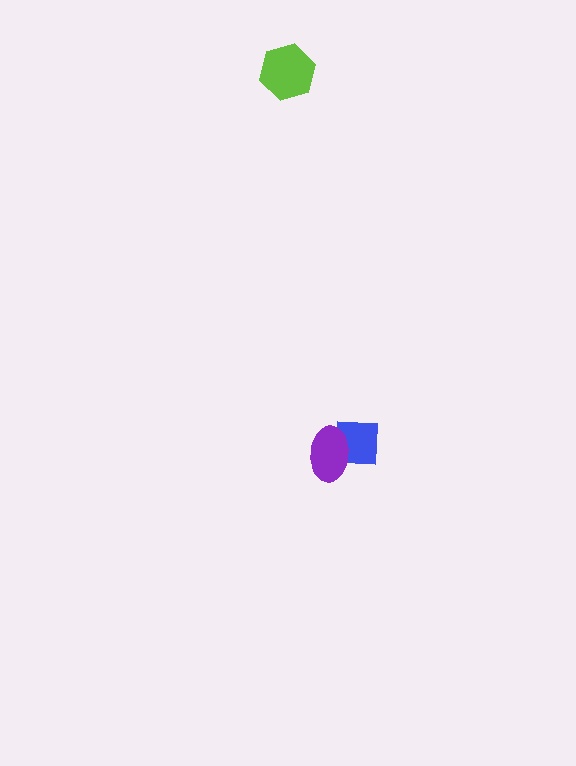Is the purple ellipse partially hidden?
No, no other shape covers it.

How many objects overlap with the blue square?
1 object overlaps with the blue square.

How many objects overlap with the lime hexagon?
0 objects overlap with the lime hexagon.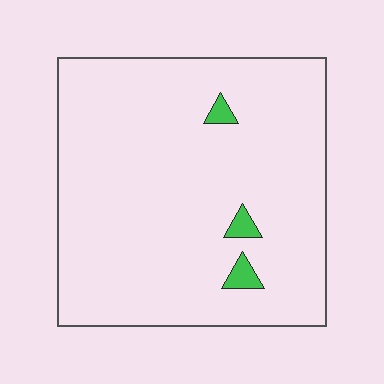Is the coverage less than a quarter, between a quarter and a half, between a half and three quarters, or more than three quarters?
Less than a quarter.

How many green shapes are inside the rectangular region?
3.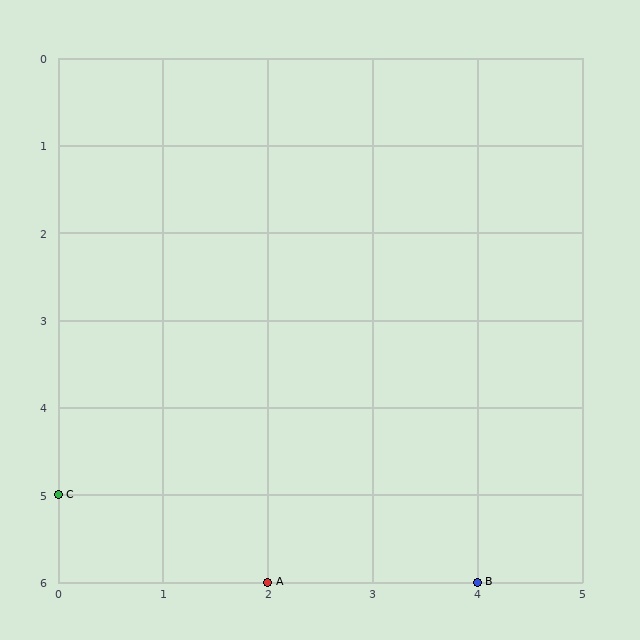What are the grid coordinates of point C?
Point C is at grid coordinates (0, 5).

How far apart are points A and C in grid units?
Points A and C are 2 columns and 1 row apart (about 2.2 grid units diagonally).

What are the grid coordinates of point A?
Point A is at grid coordinates (2, 6).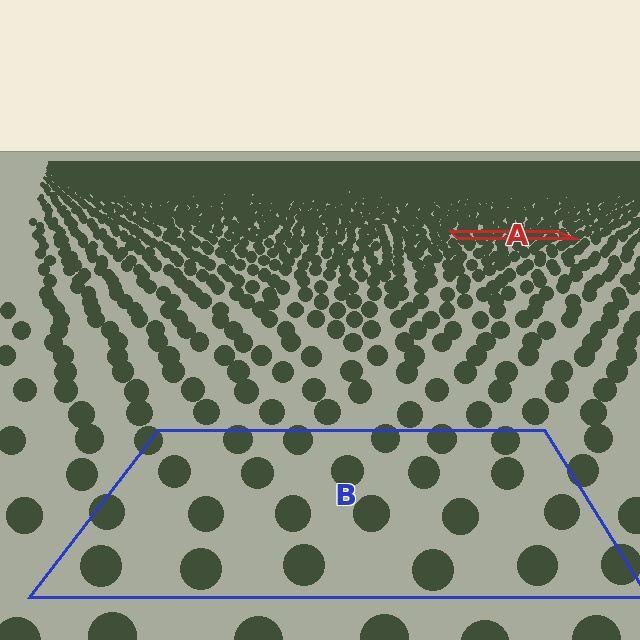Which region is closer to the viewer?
Region B is closer. The texture elements there are larger and more spread out.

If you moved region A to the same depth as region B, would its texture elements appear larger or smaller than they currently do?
They would appear larger. At a closer depth, the same texture elements are projected at a bigger on-screen size.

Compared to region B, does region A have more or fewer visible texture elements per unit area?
Region A has more texture elements per unit area — they are packed more densely because it is farther away.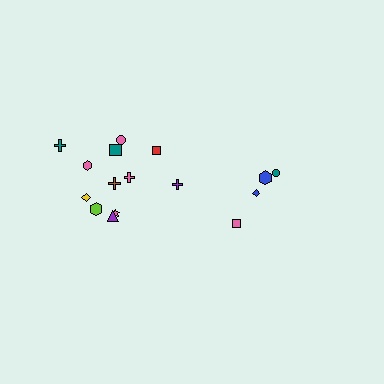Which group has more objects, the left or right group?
The left group.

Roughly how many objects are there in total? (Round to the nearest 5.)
Roughly 15 objects in total.